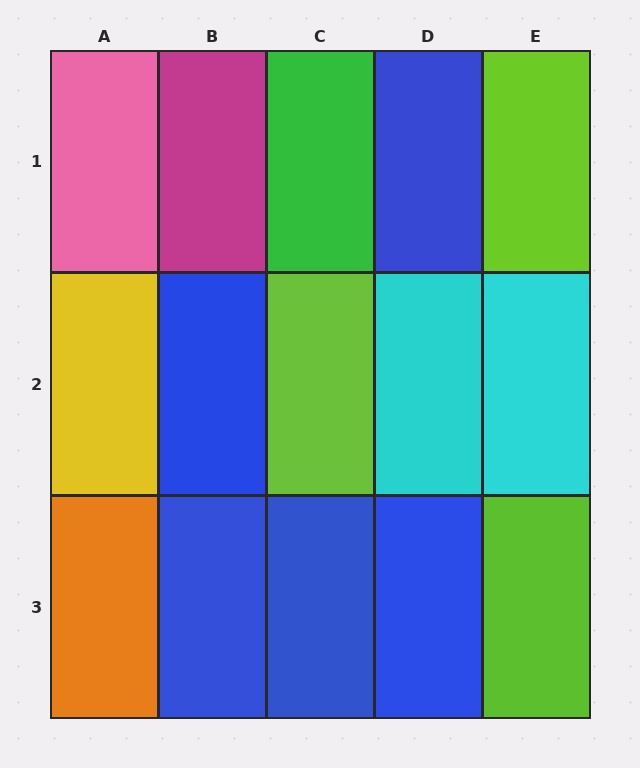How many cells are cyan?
2 cells are cyan.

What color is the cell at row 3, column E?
Lime.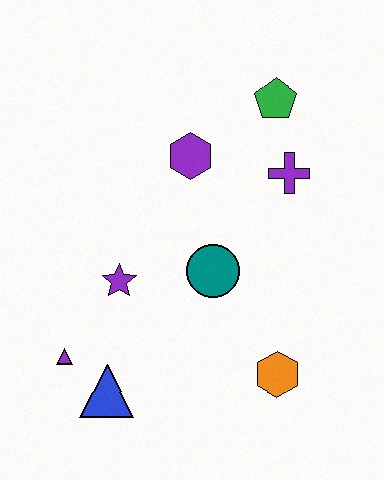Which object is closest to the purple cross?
The green pentagon is closest to the purple cross.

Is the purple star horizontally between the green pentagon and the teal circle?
No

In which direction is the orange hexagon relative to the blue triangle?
The orange hexagon is to the right of the blue triangle.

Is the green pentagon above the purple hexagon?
Yes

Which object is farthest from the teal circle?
The green pentagon is farthest from the teal circle.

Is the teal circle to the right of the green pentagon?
No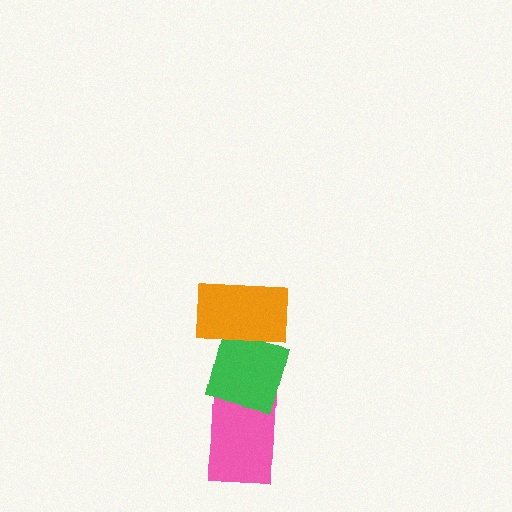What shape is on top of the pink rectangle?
The green square is on top of the pink rectangle.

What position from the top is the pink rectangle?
The pink rectangle is 3rd from the top.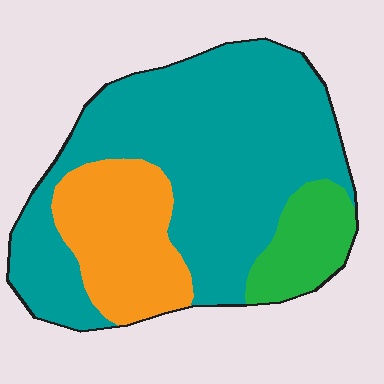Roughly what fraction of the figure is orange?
Orange covers 22% of the figure.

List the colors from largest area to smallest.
From largest to smallest: teal, orange, green.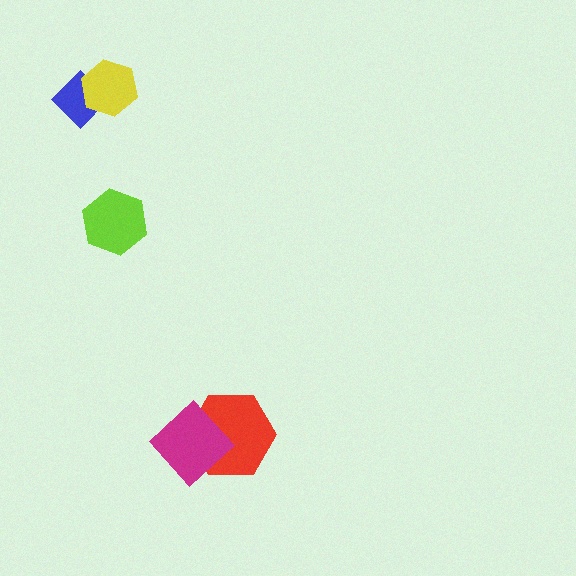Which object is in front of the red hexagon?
The magenta diamond is in front of the red hexagon.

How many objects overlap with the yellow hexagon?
1 object overlaps with the yellow hexagon.